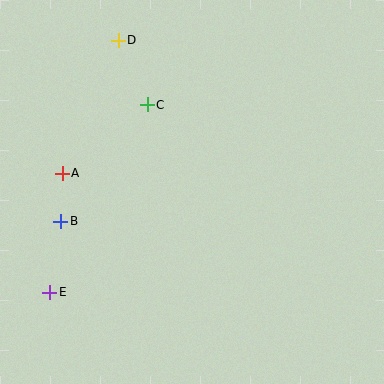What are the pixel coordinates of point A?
Point A is at (62, 173).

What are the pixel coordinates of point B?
Point B is at (61, 222).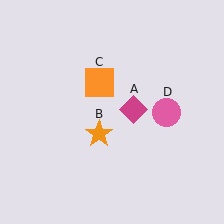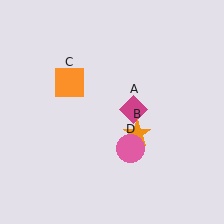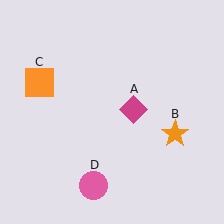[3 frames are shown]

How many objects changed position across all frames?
3 objects changed position: orange star (object B), orange square (object C), pink circle (object D).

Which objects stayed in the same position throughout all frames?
Magenta diamond (object A) remained stationary.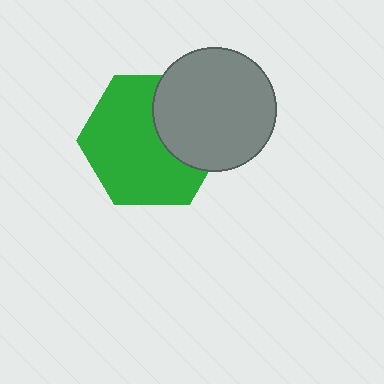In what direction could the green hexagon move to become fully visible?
The green hexagon could move left. That would shift it out from behind the gray circle entirely.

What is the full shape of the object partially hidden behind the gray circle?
The partially hidden object is a green hexagon.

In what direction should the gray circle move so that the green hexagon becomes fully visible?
The gray circle should move right. That is the shortest direction to clear the overlap and leave the green hexagon fully visible.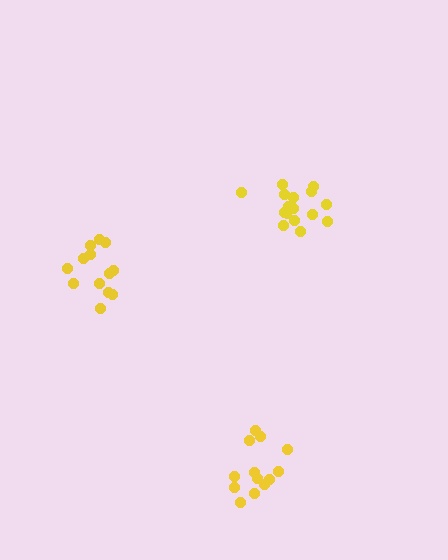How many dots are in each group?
Group 1: 16 dots, Group 2: 13 dots, Group 3: 13 dots (42 total).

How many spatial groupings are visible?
There are 3 spatial groupings.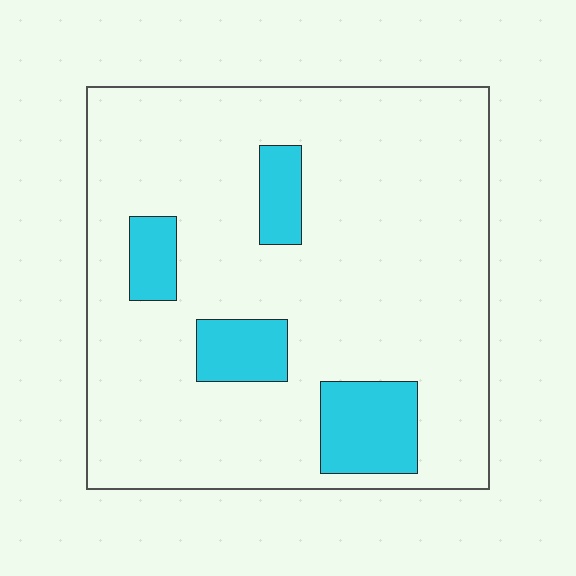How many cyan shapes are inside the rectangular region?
4.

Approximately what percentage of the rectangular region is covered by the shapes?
Approximately 15%.